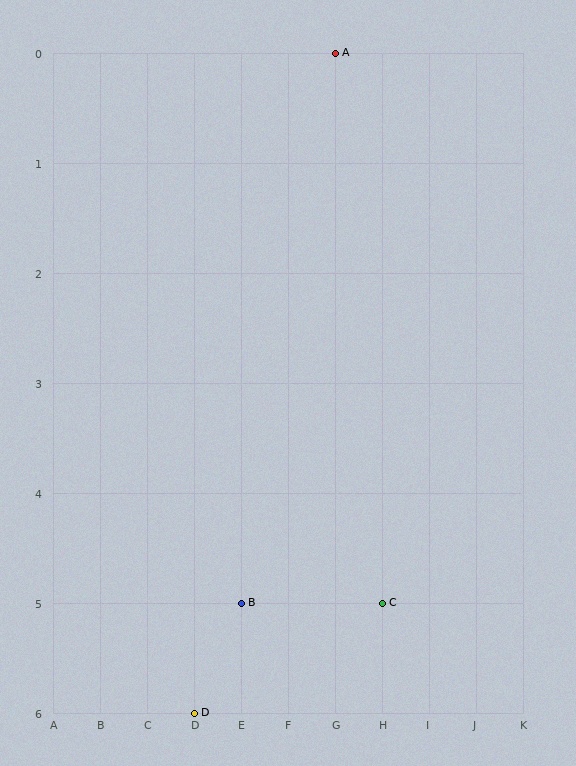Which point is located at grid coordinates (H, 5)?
Point C is at (H, 5).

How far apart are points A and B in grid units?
Points A and B are 2 columns and 5 rows apart (about 5.4 grid units diagonally).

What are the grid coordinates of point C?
Point C is at grid coordinates (H, 5).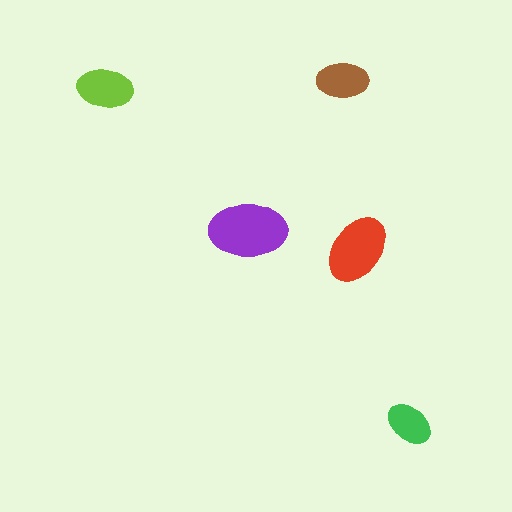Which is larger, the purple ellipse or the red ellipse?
The purple one.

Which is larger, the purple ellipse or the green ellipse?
The purple one.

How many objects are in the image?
There are 5 objects in the image.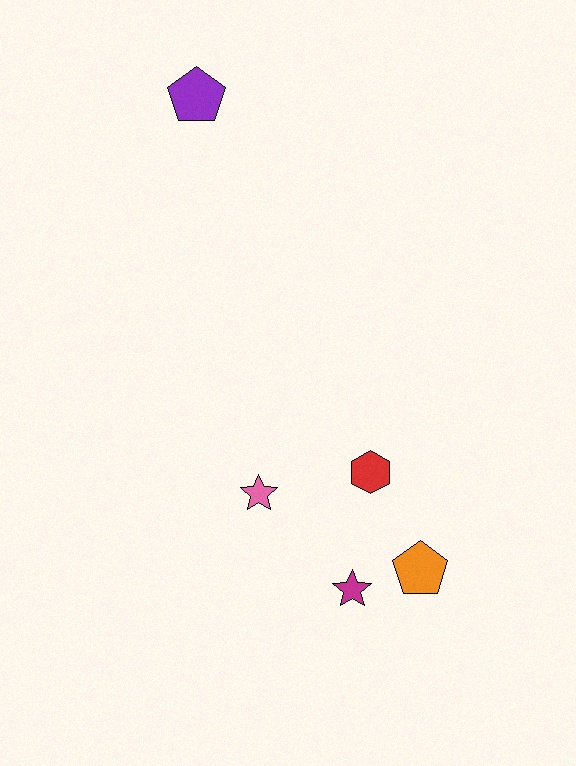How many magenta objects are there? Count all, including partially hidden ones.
There is 1 magenta object.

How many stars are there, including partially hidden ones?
There are 2 stars.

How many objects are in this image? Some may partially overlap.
There are 5 objects.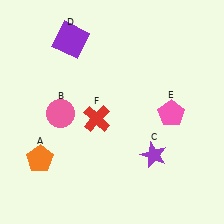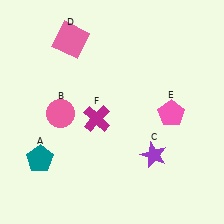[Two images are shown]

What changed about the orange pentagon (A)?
In Image 1, A is orange. In Image 2, it changed to teal.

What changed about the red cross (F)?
In Image 1, F is red. In Image 2, it changed to magenta.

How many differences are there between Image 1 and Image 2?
There are 3 differences between the two images.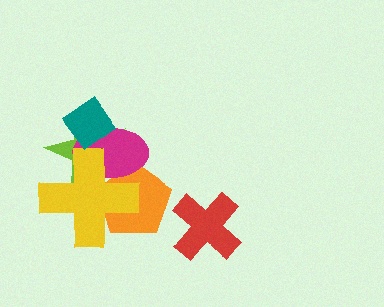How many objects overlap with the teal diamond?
2 objects overlap with the teal diamond.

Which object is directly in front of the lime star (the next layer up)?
The orange pentagon is directly in front of the lime star.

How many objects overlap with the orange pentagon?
3 objects overlap with the orange pentagon.